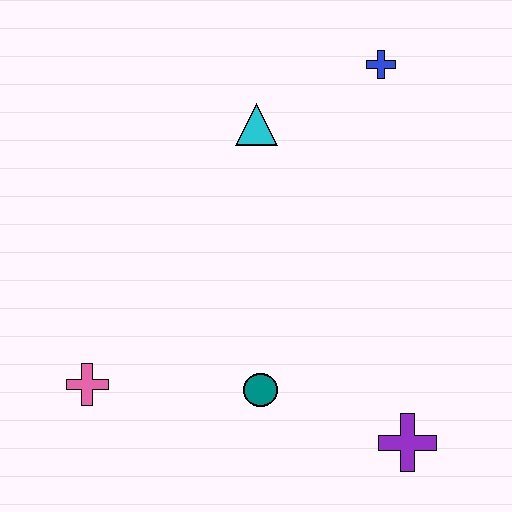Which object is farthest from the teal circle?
The blue cross is farthest from the teal circle.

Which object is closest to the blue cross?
The cyan triangle is closest to the blue cross.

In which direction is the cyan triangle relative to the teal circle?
The cyan triangle is above the teal circle.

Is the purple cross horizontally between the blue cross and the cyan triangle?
No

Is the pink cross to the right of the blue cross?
No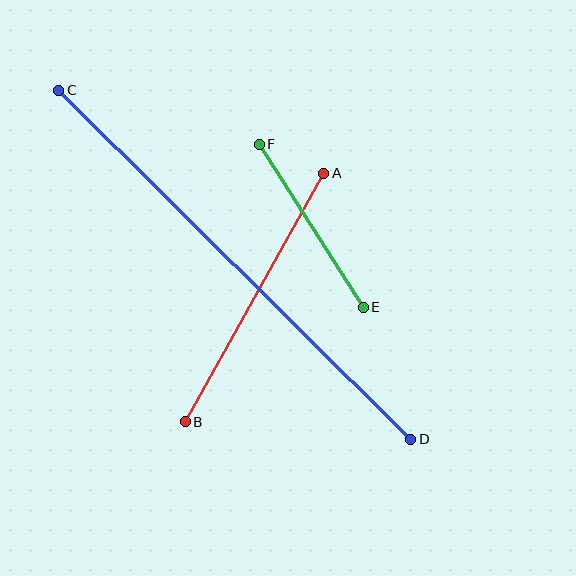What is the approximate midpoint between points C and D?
The midpoint is at approximately (235, 265) pixels.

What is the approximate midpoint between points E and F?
The midpoint is at approximately (311, 226) pixels.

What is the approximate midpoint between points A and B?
The midpoint is at approximately (255, 298) pixels.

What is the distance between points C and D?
The distance is approximately 496 pixels.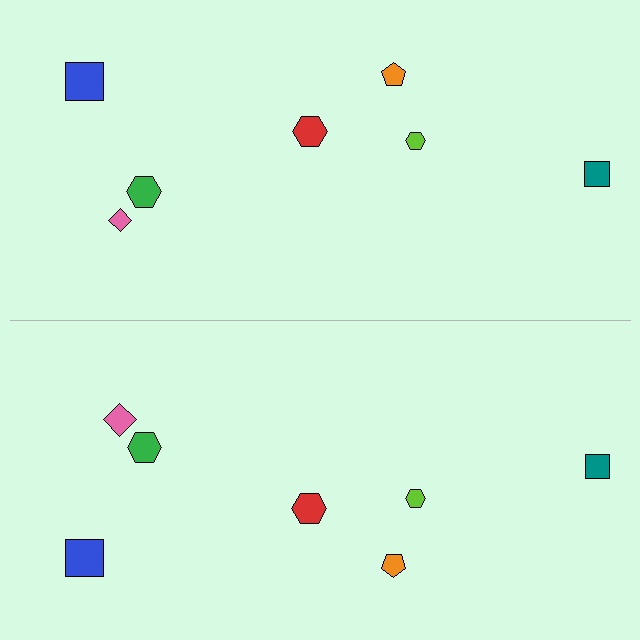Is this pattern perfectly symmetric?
No, the pattern is not perfectly symmetric. The pink diamond on the bottom side has a different size than its mirror counterpart.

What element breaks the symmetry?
The pink diamond on the bottom side has a different size than its mirror counterpart.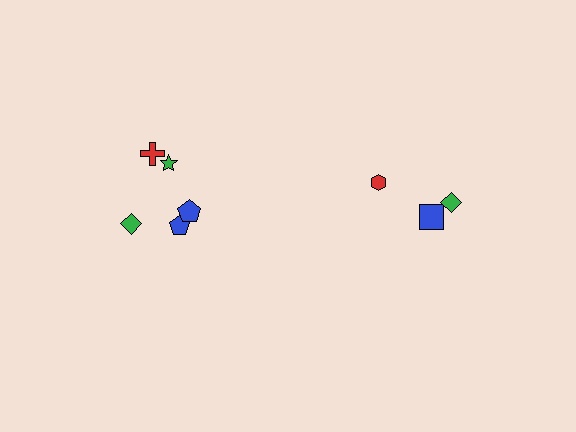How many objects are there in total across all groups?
There are 8 objects.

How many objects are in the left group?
There are 5 objects.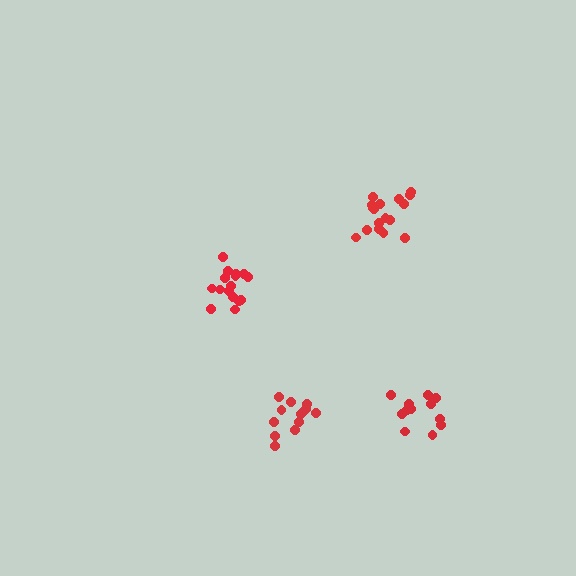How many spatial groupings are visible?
There are 4 spatial groupings.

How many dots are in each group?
Group 1: 16 dots, Group 2: 17 dots, Group 3: 13 dots, Group 4: 12 dots (58 total).